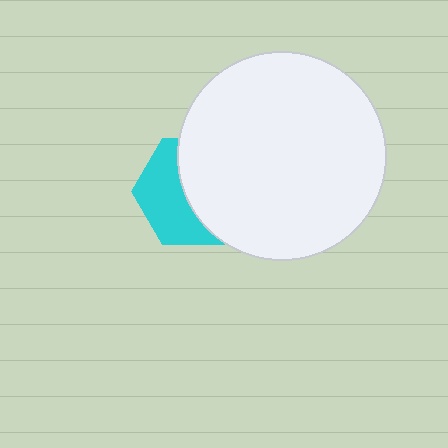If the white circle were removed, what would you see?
You would see the complete cyan hexagon.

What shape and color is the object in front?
The object in front is a white circle.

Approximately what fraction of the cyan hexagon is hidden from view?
Roughly 54% of the cyan hexagon is hidden behind the white circle.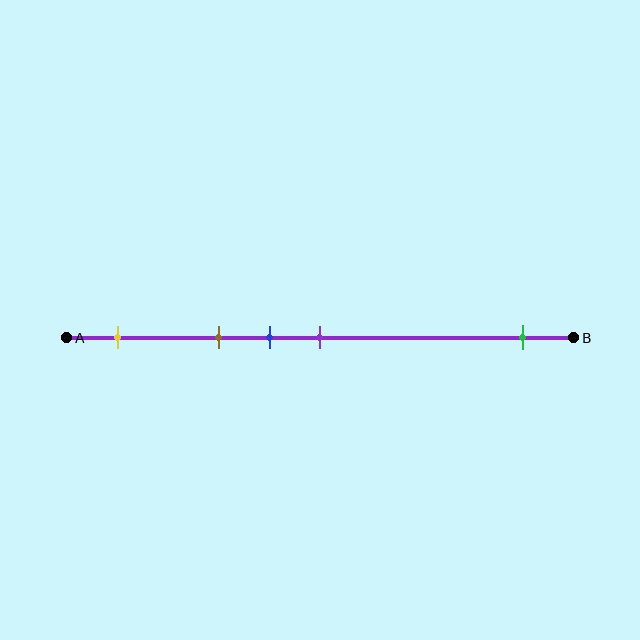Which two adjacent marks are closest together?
The blue and purple marks are the closest adjacent pair.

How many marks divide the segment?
There are 5 marks dividing the segment.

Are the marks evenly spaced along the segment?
No, the marks are not evenly spaced.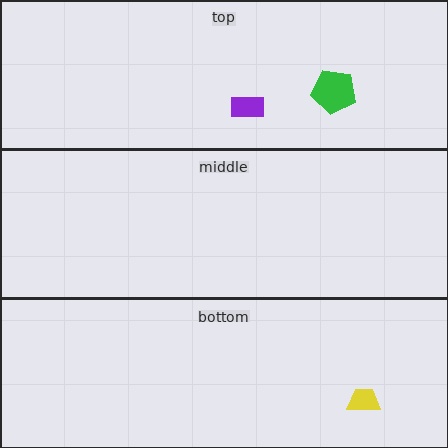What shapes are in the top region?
The purple rectangle, the green pentagon.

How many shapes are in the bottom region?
1.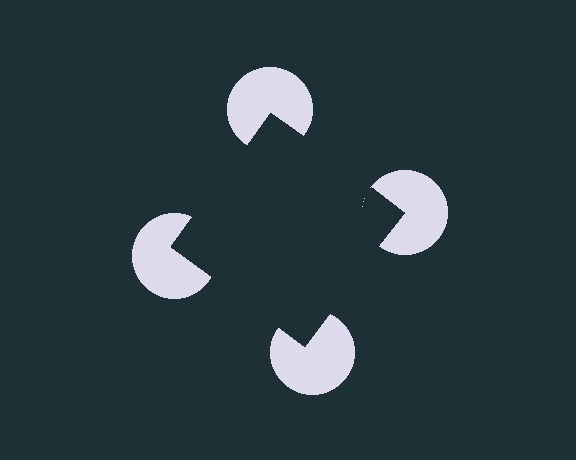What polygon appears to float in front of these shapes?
An illusory square — its edges are inferred from the aligned wedge cuts in the pac-man discs, not physically drawn.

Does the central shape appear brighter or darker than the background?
It typically appears slightly darker than the background, even though no actual brightness change is drawn.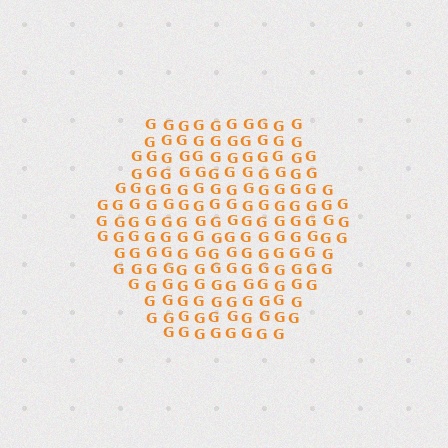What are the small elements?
The small elements are letter G's.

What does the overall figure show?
The overall figure shows a hexagon.